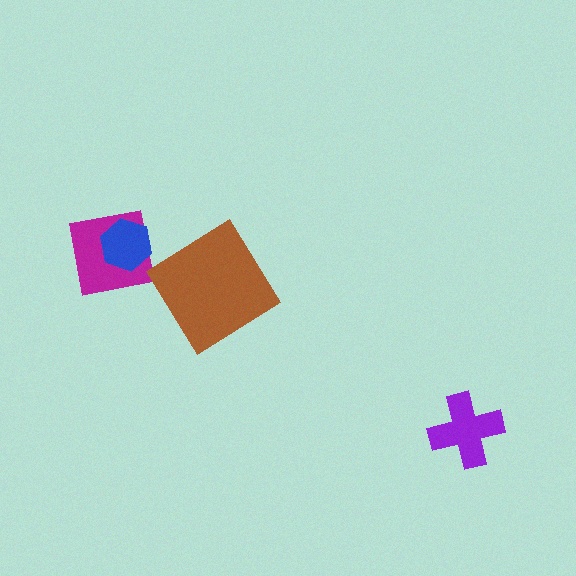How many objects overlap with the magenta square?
1 object overlaps with the magenta square.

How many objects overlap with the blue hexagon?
1 object overlaps with the blue hexagon.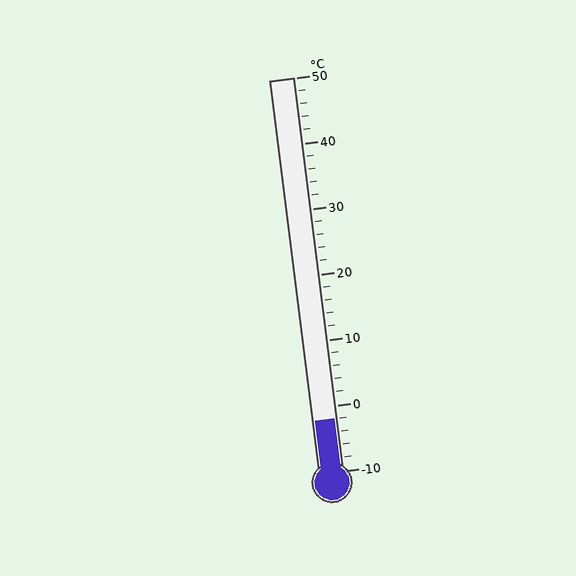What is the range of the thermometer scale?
The thermometer scale ranges from -10°C to 50°C.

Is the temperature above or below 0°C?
The temperature is below 0°C.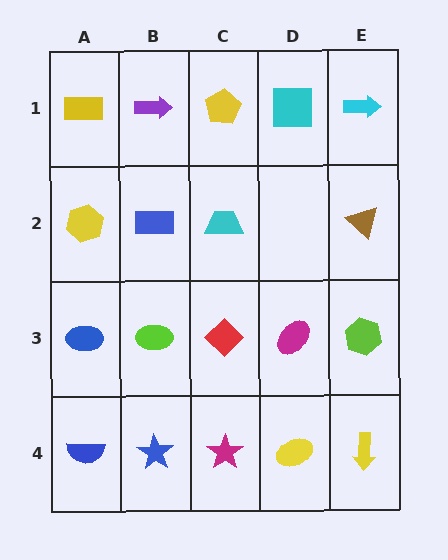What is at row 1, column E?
A cyan arrow.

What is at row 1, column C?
A yellow pentagon.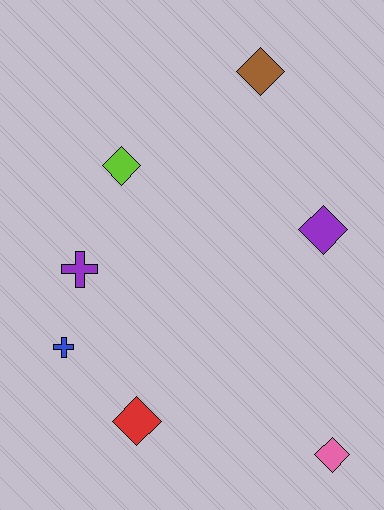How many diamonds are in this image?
There are 5 diamonds.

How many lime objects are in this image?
There is 1 lime object.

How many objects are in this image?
There are 7 objects.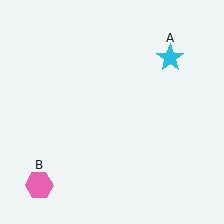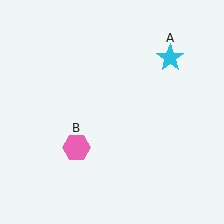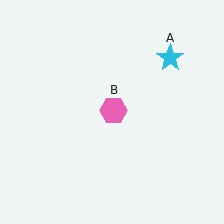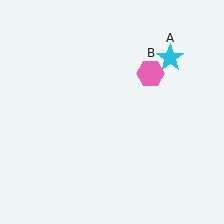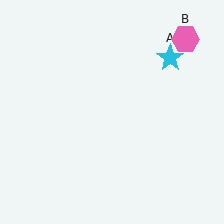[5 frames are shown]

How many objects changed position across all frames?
1 object changed position: pink hexagon (object B).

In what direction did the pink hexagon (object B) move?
The pink hexagon (object B) moved up and to the right.